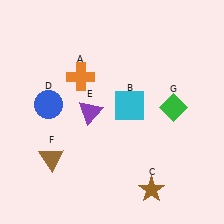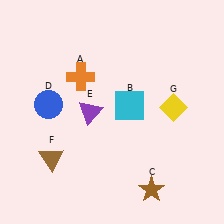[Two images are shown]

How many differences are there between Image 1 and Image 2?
There is 1 difference between the two images.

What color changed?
The diamond (G) changed from green in Image 1 to yellow in Image 2.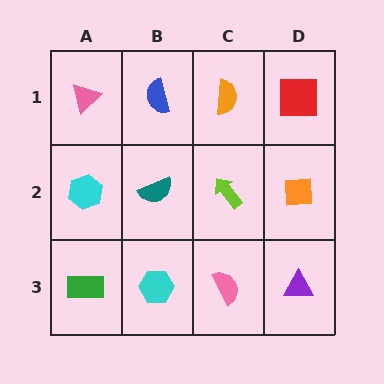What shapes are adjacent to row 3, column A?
A cyan hexagon (row 2, column A), a cyan hexagon (row 3, column B).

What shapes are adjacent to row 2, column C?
An orange semicircle (row 1, column C), a pink semicircle (row 3, column C), a teal semicircle (row 2, column B), an orange square (row 2, column D).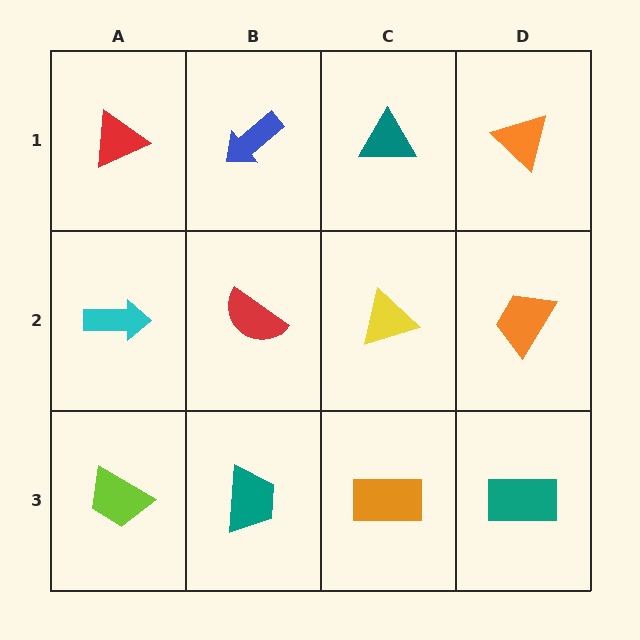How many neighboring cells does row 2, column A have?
3.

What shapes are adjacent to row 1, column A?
A cyan arrow (row 2, column A), a blue arrow (row 1, column B).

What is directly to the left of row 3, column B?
A lime trapezoid.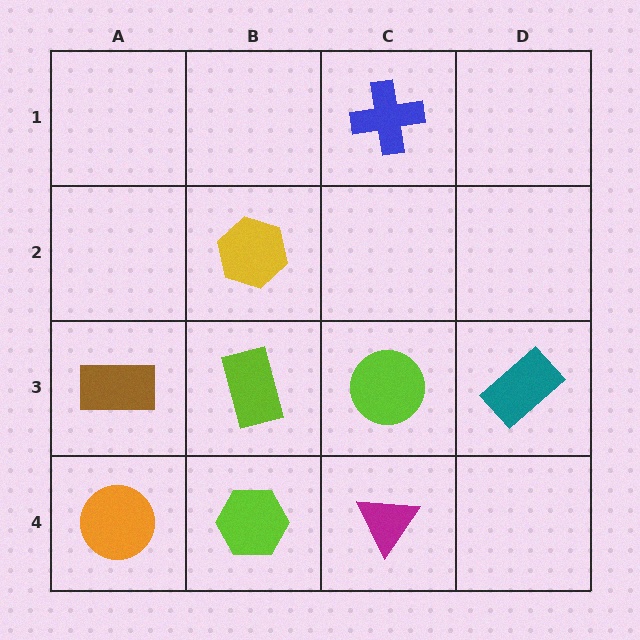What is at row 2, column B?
A yellow hexagon.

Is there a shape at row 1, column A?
No, that cell is empty.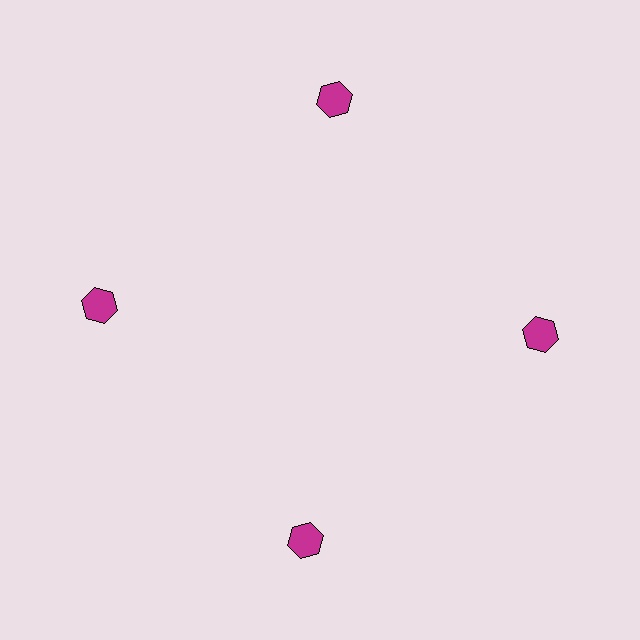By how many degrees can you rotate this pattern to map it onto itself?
The pattern maps onto itself every 90 degrees of rotation.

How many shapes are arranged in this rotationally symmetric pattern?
There are 4 shapes, arranged in 4 groups of 1.